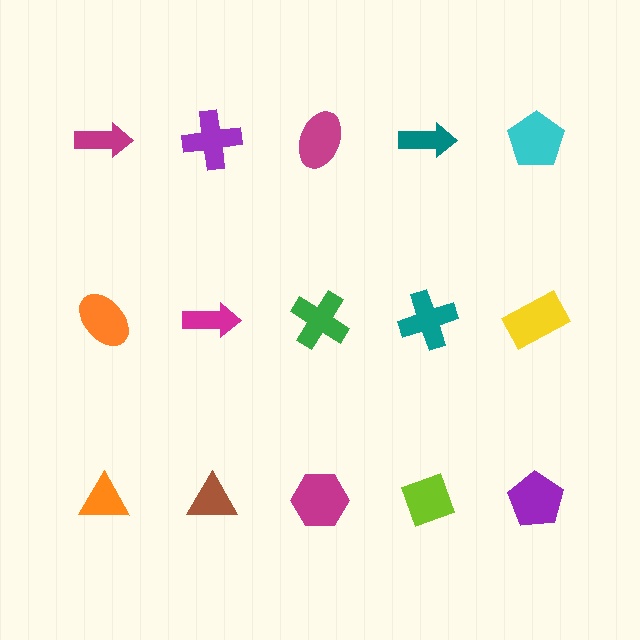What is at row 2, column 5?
A yellow rectangle.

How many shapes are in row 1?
5 shapes.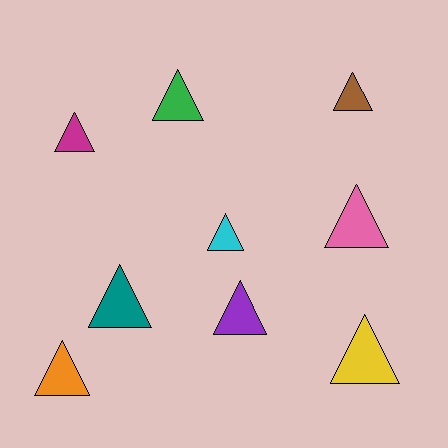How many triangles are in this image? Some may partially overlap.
There are 9 triangles.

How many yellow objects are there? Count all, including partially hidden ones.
There is 1 yellow object.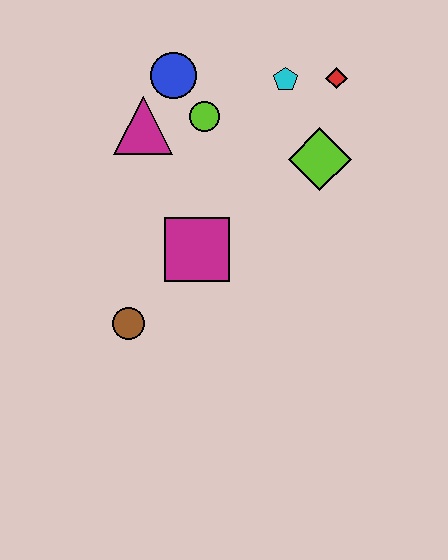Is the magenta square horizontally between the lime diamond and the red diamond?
No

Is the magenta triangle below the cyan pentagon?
Yes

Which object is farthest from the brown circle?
The red diamond is farthest from the brown circle.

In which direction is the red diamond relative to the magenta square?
The red diamond is above the magenta square.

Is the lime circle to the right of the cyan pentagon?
No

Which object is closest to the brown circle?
The magenta square is closest to the brown circle.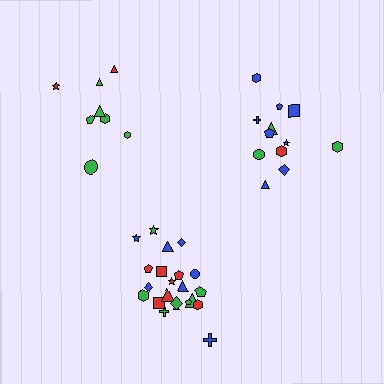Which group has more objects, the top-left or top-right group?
The top-right group.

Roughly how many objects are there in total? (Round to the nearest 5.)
Roughly 40 objects in total.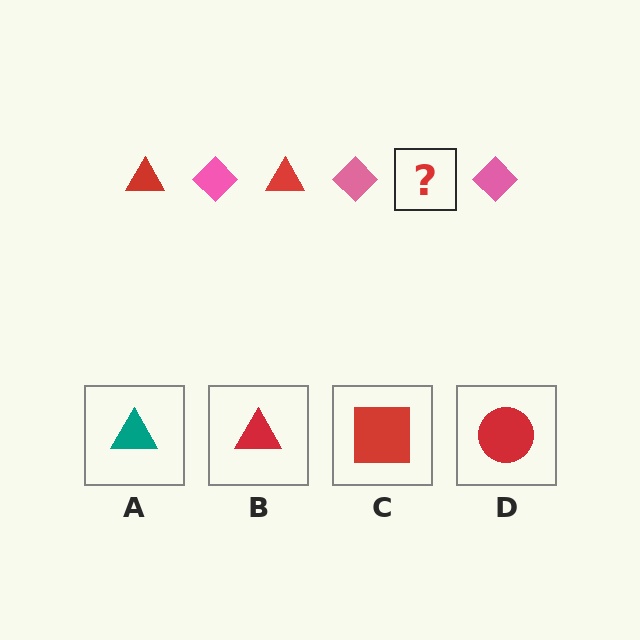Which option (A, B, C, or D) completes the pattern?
B.